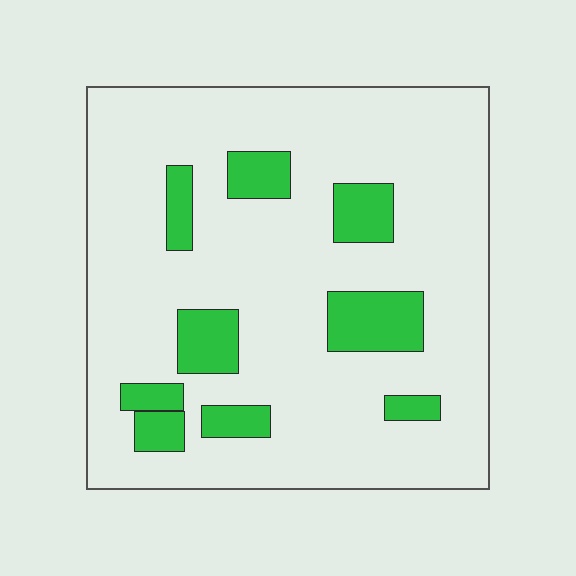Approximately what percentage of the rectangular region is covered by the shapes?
Approximately 15%.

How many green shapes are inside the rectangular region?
9.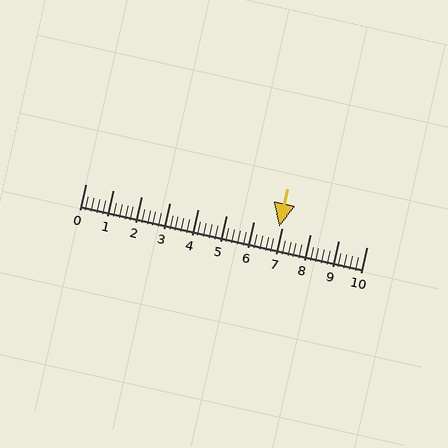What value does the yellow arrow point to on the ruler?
The yellow arrow points to approximately 6.9.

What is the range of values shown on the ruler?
The ruler shows values from 0 to 10.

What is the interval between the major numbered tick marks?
The major tick marks are spaced 1 units apart.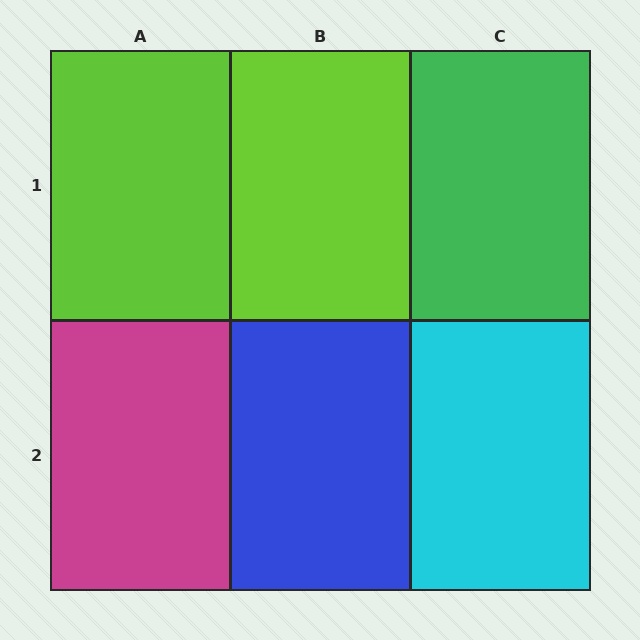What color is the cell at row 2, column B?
Blue.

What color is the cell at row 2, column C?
Cyan.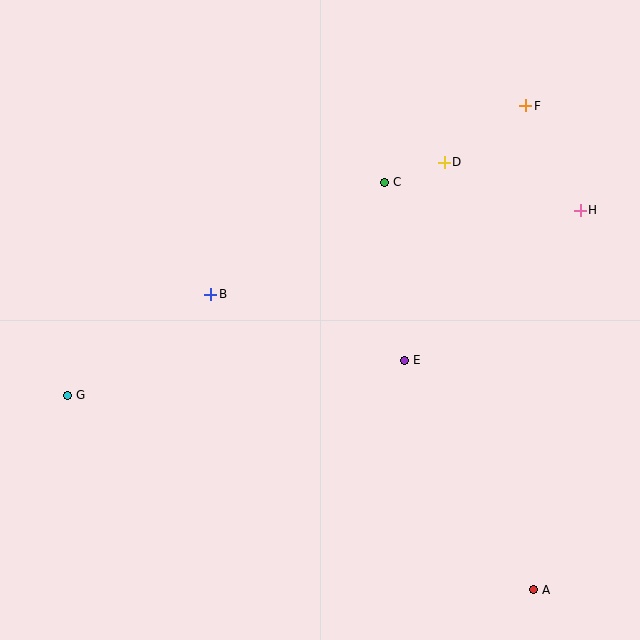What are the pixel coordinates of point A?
Point A is at (534, 590).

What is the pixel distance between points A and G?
The distance between A and G is 505 pixels.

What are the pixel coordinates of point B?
Point B is at (211, 294).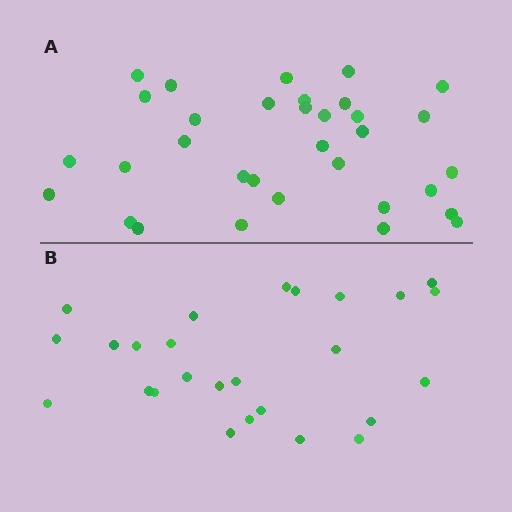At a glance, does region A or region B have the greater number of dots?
Region A (the top region) has more dots.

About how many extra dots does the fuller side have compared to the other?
Region A has roughly 8 or so more dots than region B.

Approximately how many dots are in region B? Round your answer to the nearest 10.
About 30 dots. (The exact count is 26, which rounds to 30.)